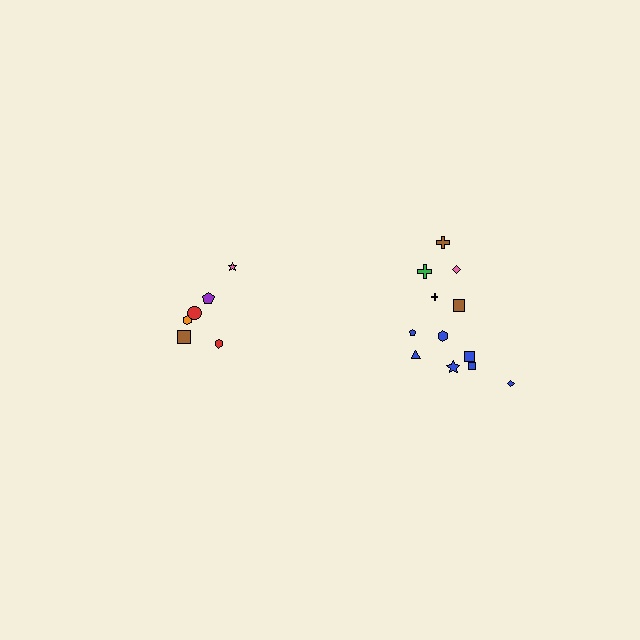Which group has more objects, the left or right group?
The right group.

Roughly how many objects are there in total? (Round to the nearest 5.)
Roughly 20 objects in total.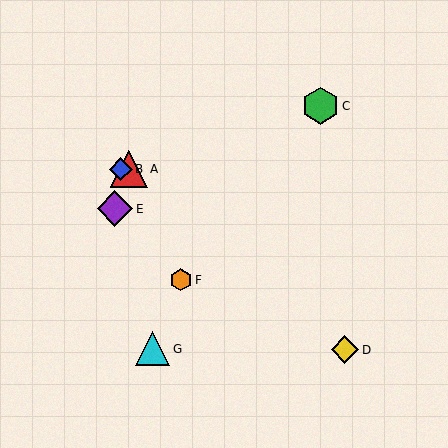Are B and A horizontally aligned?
Yes, both are at y≈169.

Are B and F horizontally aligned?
No, B is at y≈169 and F is at y≈280.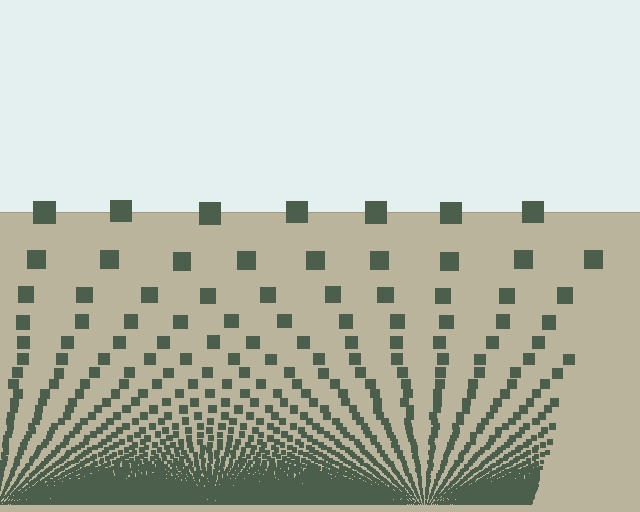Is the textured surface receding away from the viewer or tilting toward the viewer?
The surface appears to tilt toward the viewer. Texture elements get larger and sparser toward the top.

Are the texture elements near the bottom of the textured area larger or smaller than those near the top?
Smaller. The gradient is inverted — elements near the bottom are smaller and denser.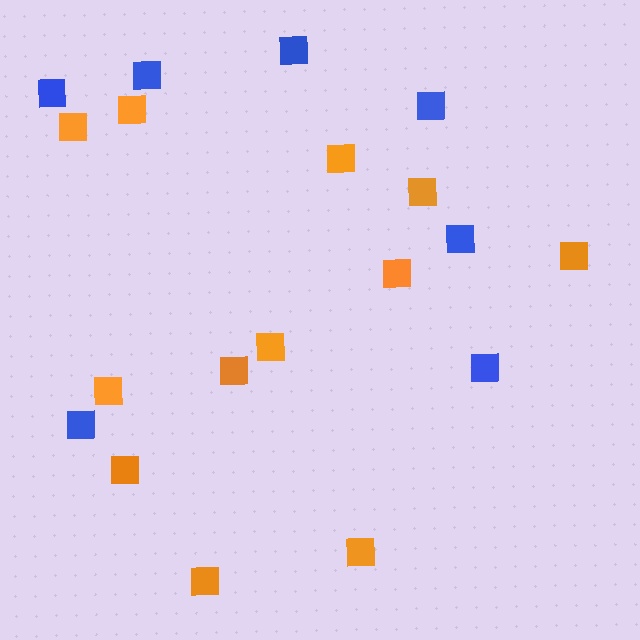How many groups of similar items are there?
There are 2 groups: one group of orange squares (12) and one group of blue squares (7).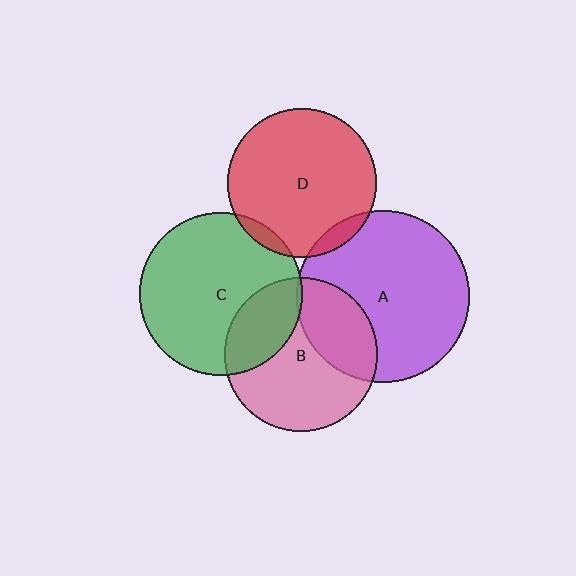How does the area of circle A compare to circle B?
Approximately 1.3 times.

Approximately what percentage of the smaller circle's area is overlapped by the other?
Approximately 5%.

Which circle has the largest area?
Circle A (purple).